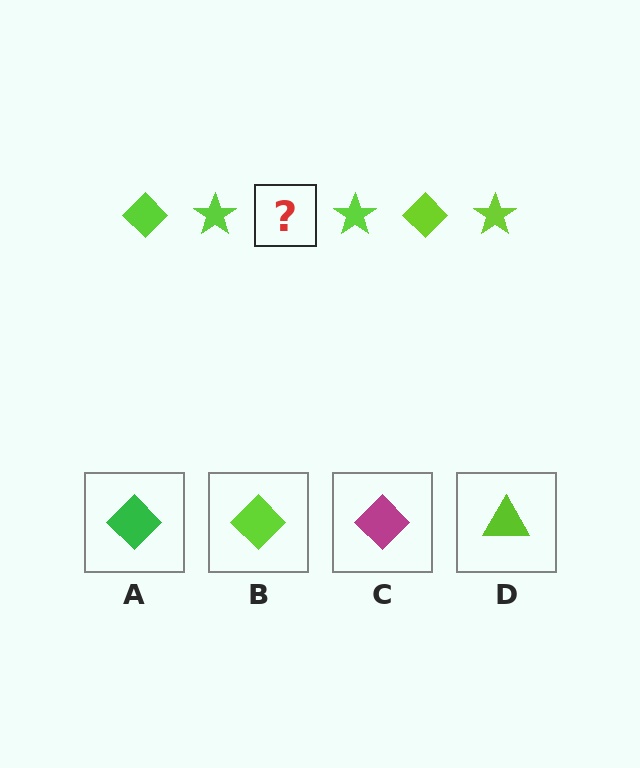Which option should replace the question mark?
Option B.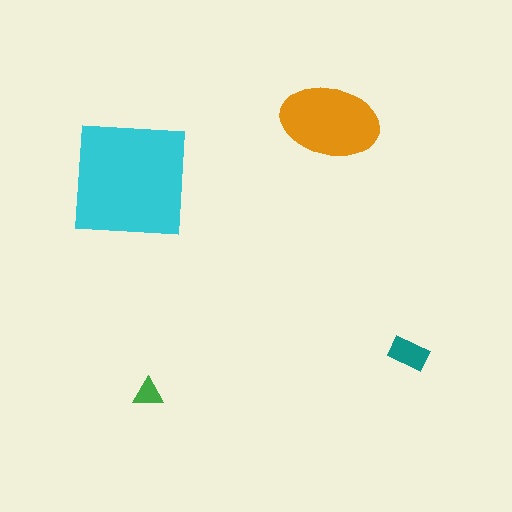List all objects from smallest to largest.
The green triangle, the teal rectangle, the orange ellipse, the cyan square.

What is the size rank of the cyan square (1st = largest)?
1st.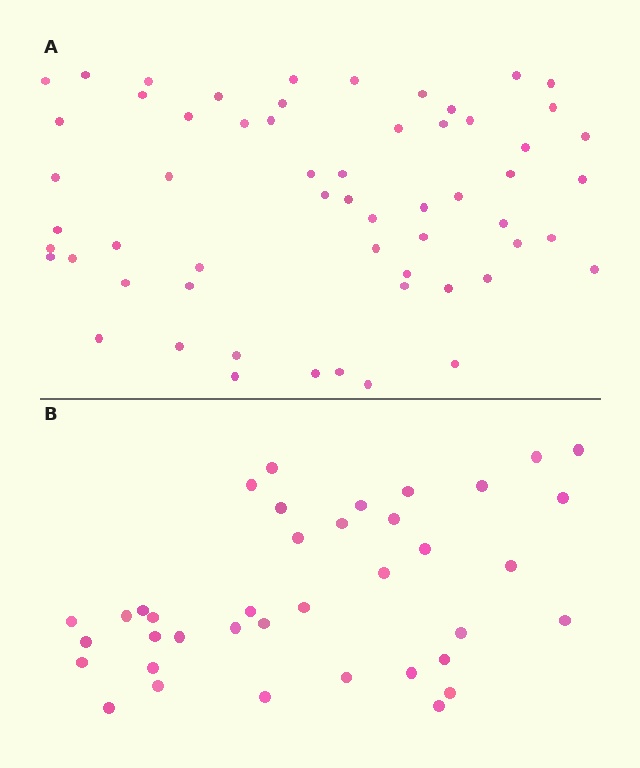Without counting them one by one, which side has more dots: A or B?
Region A (the top region) has more dots.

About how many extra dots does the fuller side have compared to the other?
Region A has approximately 20 more dots than region B.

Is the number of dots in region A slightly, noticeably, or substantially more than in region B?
Region A has substantially more. The ratio is roughly 1.6 to 1.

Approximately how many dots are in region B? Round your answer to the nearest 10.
About 40 dots. (The exact count is 38, which rounds to 40.)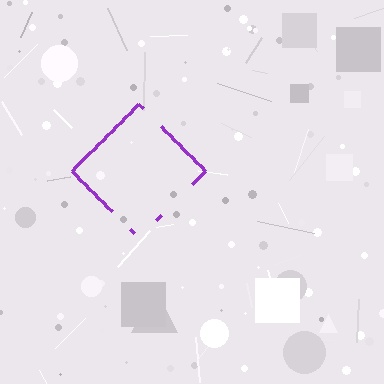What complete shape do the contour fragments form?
The contour fragments form a diamond.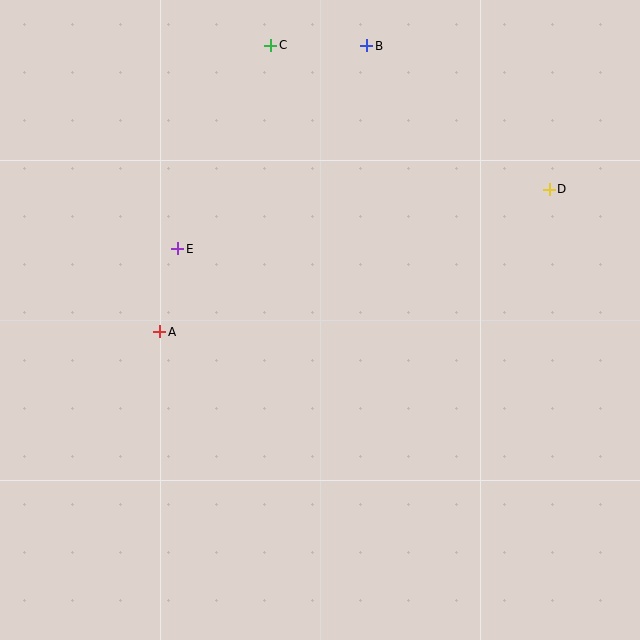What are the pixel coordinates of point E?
Point E is at (178, 249).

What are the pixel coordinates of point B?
Point B is at (367, 46).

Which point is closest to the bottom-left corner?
Point A is closest to the bottom-left corner.